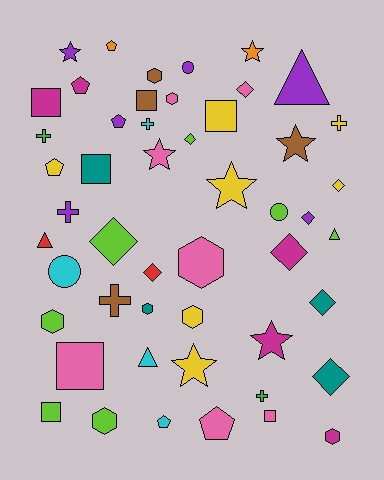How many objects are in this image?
There are 50 objects.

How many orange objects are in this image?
There are 2 orange objects.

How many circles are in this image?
There are 3 circles.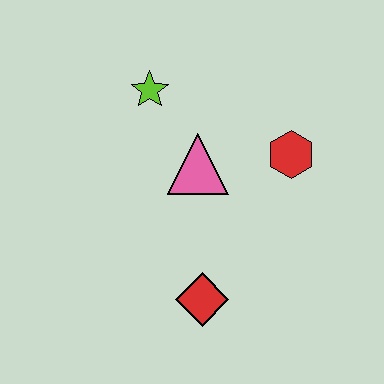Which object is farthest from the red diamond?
The lime star is farthest from the red diamond.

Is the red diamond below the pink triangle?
Yes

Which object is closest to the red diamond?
The pink triangle is closest to the red diamond.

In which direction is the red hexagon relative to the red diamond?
The red hexagon is above the red diamond.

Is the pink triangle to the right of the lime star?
Yes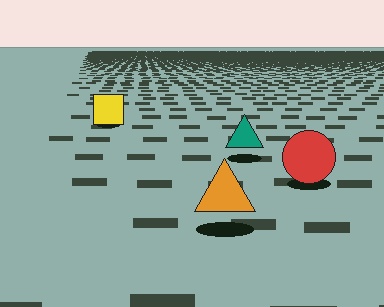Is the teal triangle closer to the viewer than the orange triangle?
No. The orange triangle is closer — you can tell from the texture gradient: the ground texture is coarser near it.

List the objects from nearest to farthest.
From nearest to farthest: the orange triangle, the red circle, the teal triangle, the yellow square.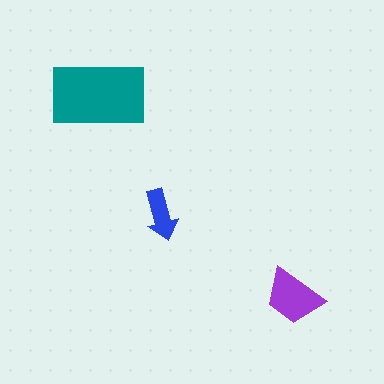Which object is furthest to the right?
The purple trapezoid is rightmost.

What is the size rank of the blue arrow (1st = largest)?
3rd.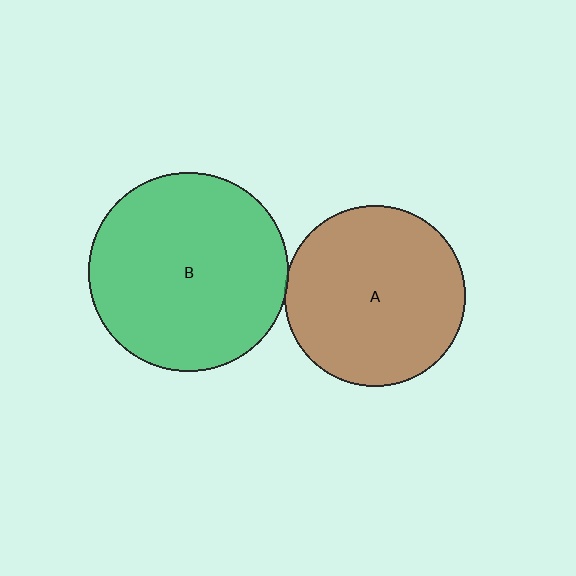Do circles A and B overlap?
Yes.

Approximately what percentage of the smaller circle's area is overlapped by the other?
Approximately 5%.